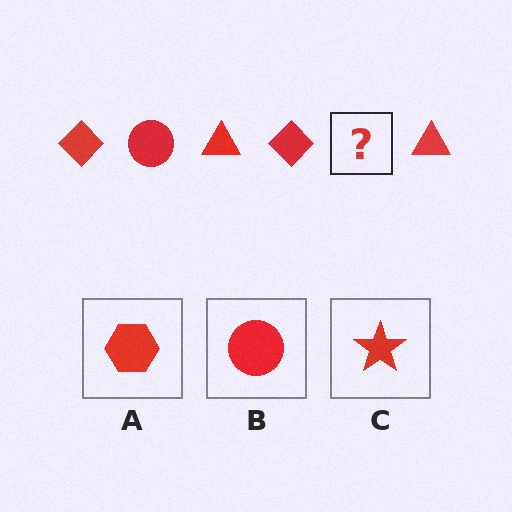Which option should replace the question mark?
Option B.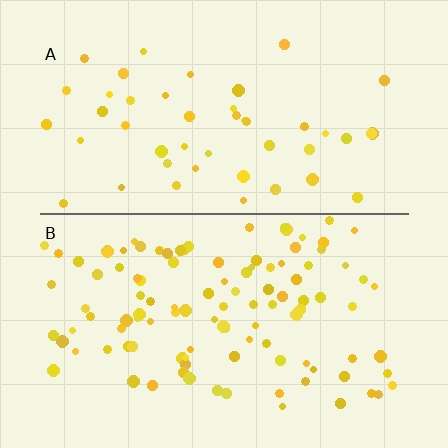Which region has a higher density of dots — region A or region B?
B (the bottom).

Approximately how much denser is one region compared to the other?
Approximately 2.3× — region B over region A.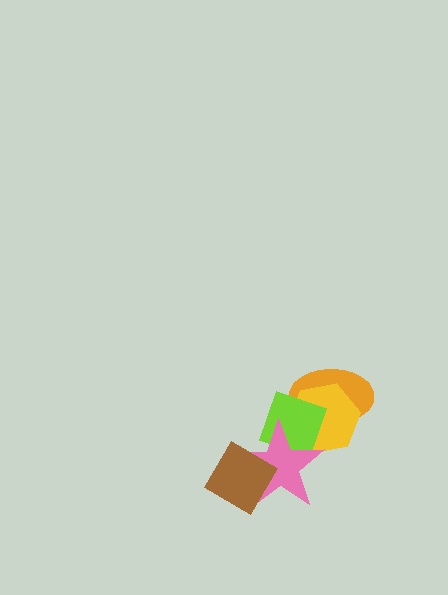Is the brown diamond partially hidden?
No, no other shape covers it.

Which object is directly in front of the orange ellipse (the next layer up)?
The yellow hexagon is directly in front of the orange ellipse.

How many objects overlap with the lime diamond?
3 objects overlap with the lime diamond.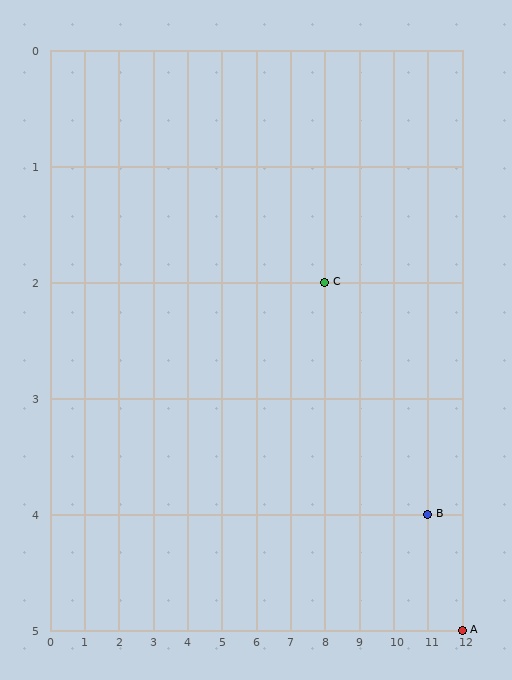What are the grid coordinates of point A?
Point A is at grid coordinates (12, 5).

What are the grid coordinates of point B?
Point B is at grid coordinates (11, 4).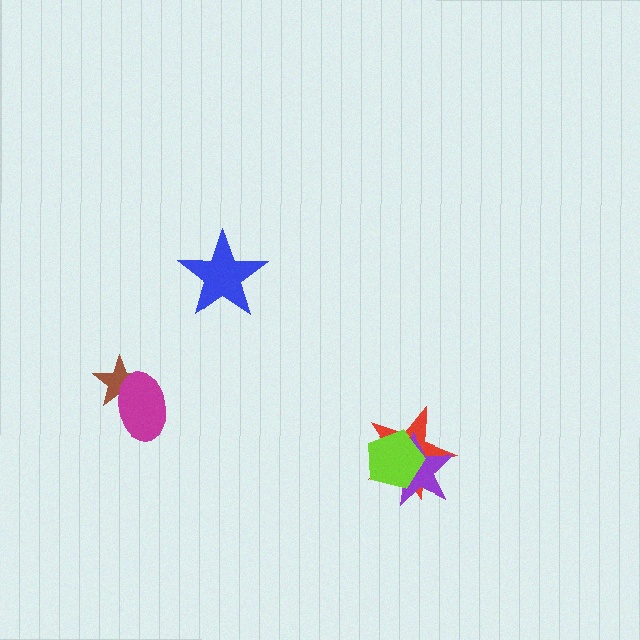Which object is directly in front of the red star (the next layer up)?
The purple star is directly in front of the red star.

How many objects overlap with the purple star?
2 objects overlap with the purple star.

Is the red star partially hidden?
Yes, it is partially covered by another shape.